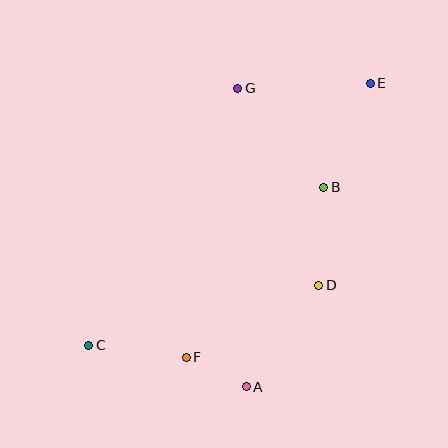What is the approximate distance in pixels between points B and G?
The distance between B and G is approximately 131 pixels.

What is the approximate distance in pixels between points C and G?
The distance between C and G is approximately 297 pixels.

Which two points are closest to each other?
Points A and F are closest to each other.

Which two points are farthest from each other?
Points C and E are farthest from each other.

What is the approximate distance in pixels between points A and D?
The distance between A and D is approximately 125 pixels.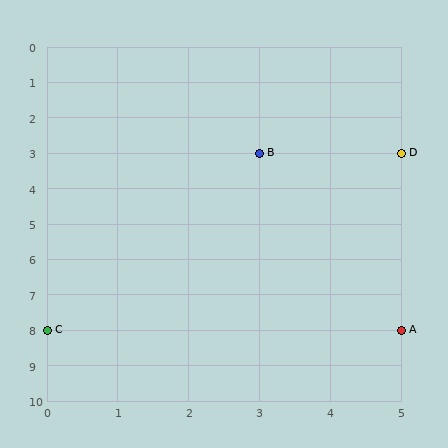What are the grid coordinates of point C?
Point C is at grid coordinates (0, 8).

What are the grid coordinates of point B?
Point B is at grid coordinates (3, 3).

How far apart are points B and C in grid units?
Points B and C are 3 columns and 5 rows apart (about 5.8 grid units diagonally).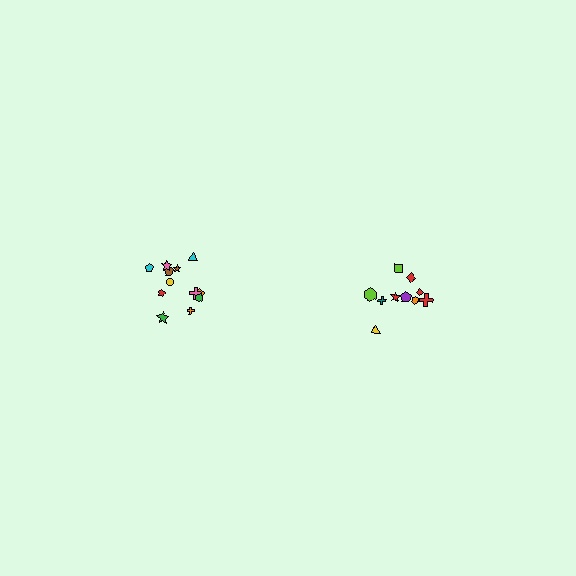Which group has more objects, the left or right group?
The left group.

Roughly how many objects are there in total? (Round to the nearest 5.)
Roughly 20 objects in total.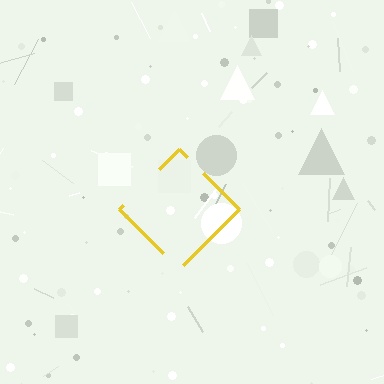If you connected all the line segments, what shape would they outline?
They would outline a diamond.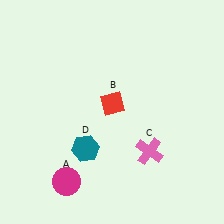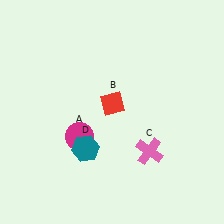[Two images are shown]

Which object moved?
The magenta circle (A) moved up.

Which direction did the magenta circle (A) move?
The magenta circle (A) moved up.